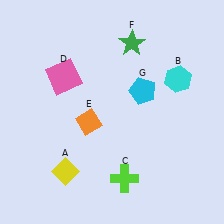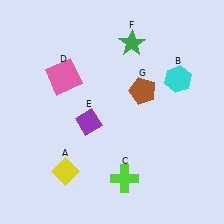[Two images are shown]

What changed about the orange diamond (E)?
In Image 1, E is orange. In Image 2, it changed to purple.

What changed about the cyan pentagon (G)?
In Image 1, G is cyan. In Image 2, it changed to brown.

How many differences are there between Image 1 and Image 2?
There are 2 differences between the two images.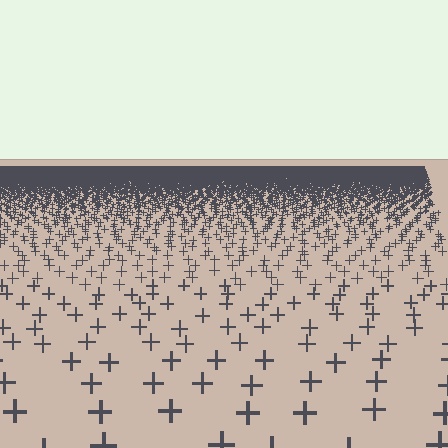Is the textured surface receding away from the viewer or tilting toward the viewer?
The surface is receding away from the viewer. Texture elements get smaller and denser toward the top.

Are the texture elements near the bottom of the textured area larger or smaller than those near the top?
Larger. Near the bottom, elements are closer to the viewer and appear at a bigger on-screen size.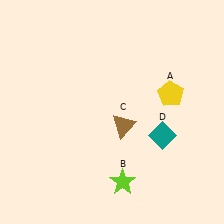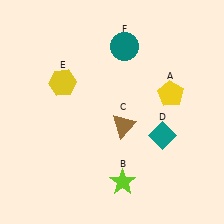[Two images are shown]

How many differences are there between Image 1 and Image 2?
There are 2 differences between the two images.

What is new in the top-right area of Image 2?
A teal circle (F) was added in the top-right area of Image 2.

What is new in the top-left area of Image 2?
A yellow hexagon (E) was added in the top-left area of Image 2.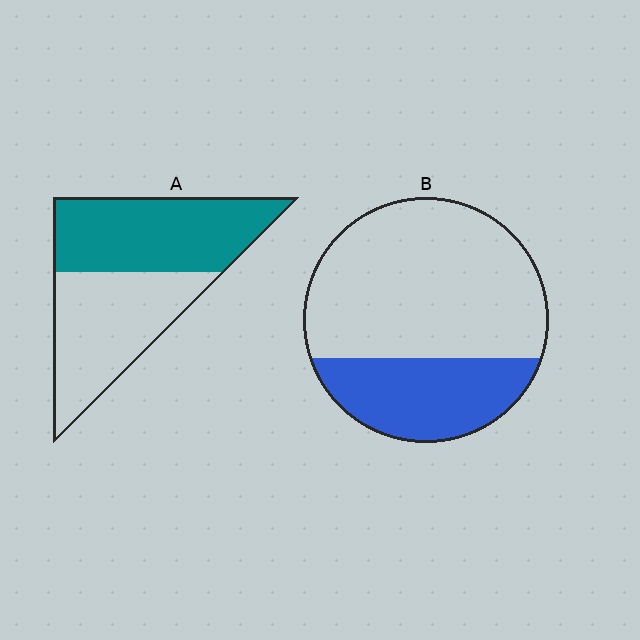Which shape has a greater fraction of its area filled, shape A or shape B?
Shape A.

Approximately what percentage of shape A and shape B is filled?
A is approximately 50% and B is approximately 30%.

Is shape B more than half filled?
No.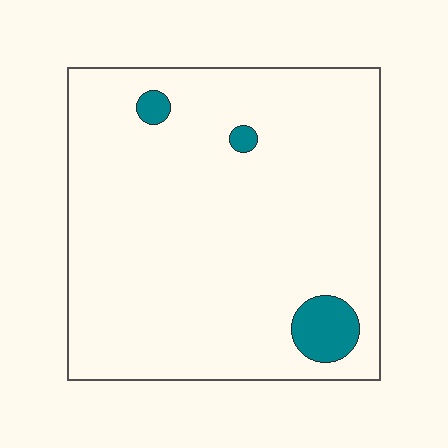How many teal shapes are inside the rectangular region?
3.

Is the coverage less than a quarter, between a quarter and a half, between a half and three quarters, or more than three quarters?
Less than a quarter.